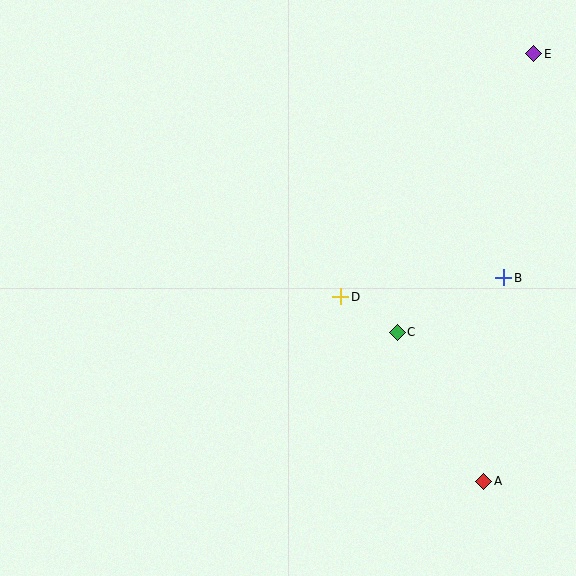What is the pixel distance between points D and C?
The distance between D and C is 67 pixels.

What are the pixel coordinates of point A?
Point A is at (484, 481).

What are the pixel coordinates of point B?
Point B is at (504, 278).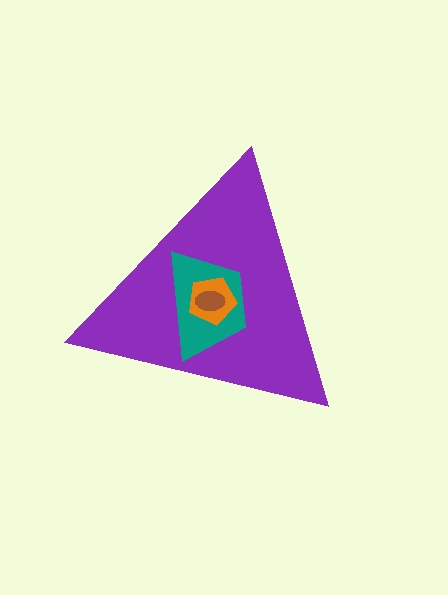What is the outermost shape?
The purple triangle.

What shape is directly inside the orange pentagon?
The brown ellipse.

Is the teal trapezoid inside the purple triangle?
Yes.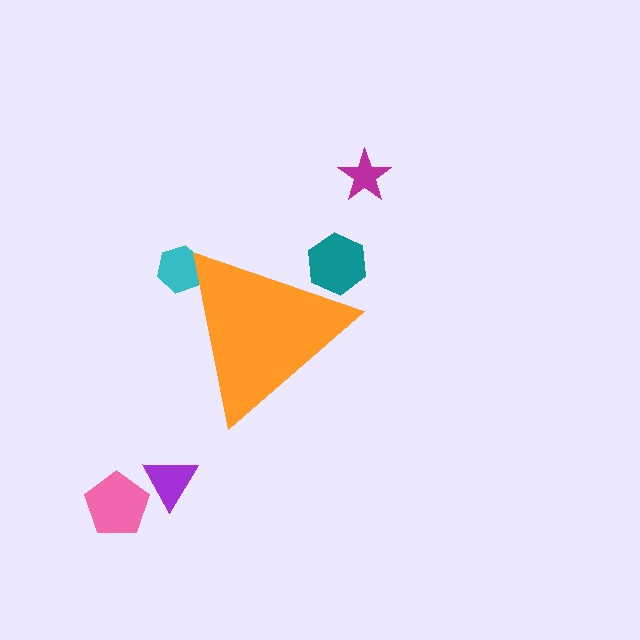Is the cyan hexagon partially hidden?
Yes, the cyan hexagon is partially hidden behind the orange triangle.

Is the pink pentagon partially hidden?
No, the pink pentagon is fully visible.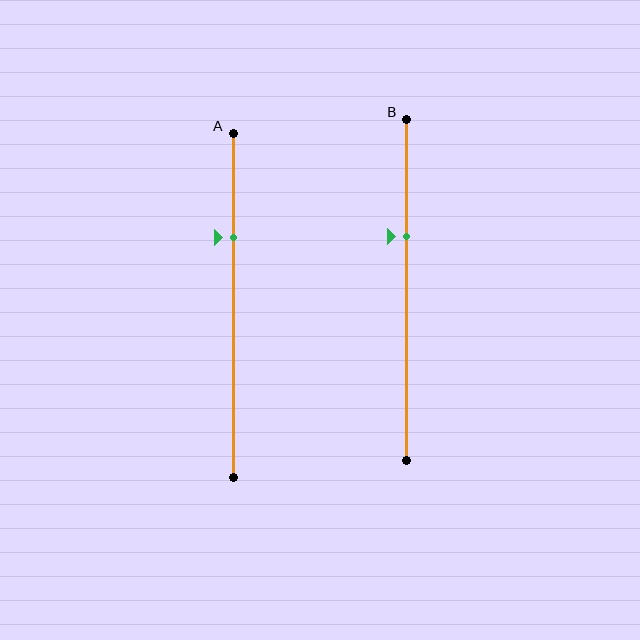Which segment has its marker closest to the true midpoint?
Segment B has its marker closest to the true midpoint.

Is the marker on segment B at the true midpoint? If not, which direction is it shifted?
No, the marker on segment B is shifted upward by about 16% of the segment length.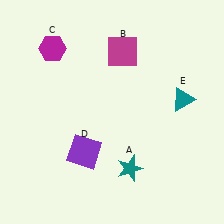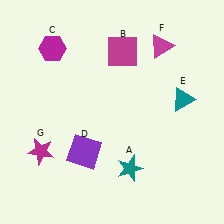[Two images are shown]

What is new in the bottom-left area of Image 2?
A magenta star (G) was added in the bottom-left area of Image 2.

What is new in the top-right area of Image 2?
A magenta triangle (F) was added in the top-right area of Image 2.